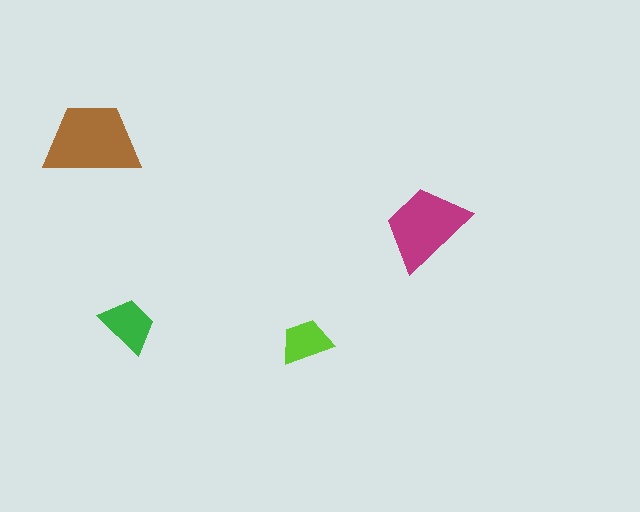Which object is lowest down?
The lime trapezoid is bottommost.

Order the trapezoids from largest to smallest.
the brown one, the magenta one, the green one, the lime one.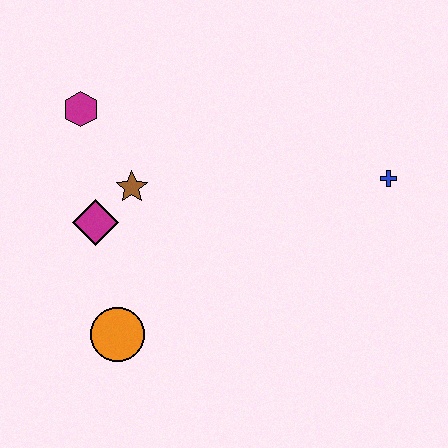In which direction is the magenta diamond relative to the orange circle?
The magenta diamond is above the orange circle.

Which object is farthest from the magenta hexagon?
The blue cross is farthest from the magenta hexagon.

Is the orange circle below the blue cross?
Yes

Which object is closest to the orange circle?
The magenta diamond is closest to the orange circle.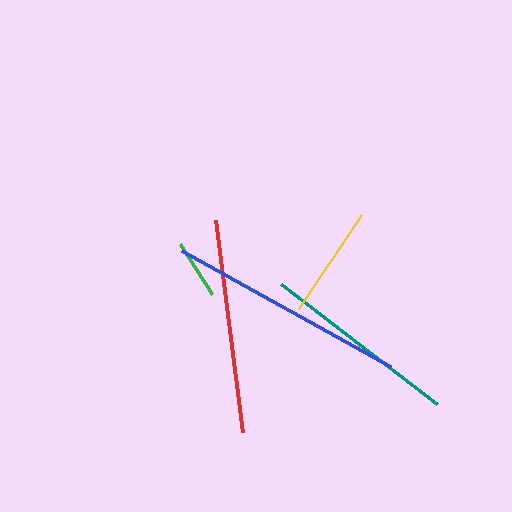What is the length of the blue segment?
The blue segment is approximately 239 pixels long.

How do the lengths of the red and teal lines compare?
The red and teal lines are approximately the same length.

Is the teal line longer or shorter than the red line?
The red line is longer than the teal line.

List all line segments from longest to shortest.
From longest to shortest: blue, red, teal, yellow, green.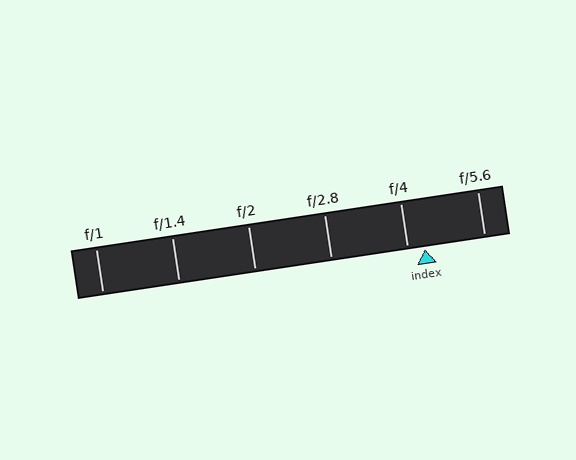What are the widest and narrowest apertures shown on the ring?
The widest aperture shown is f/1 and the narrowest is f/5.6.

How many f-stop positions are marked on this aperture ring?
There are 6 f-stop positions marked.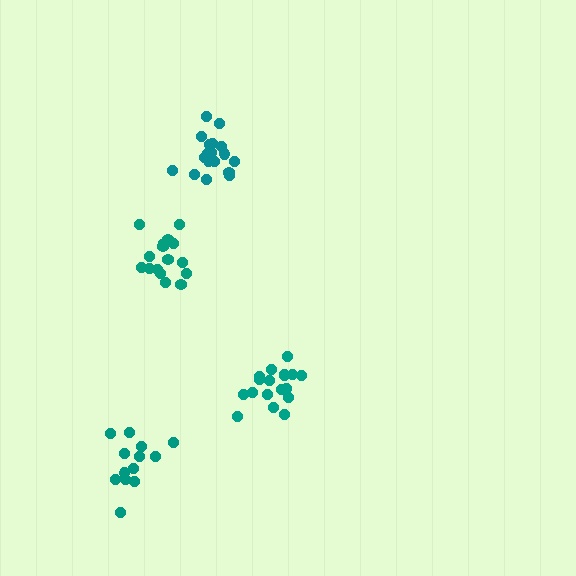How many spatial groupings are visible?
There are 4 spatial groupings.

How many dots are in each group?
Group 1: 16 dots, Group 2: 13 dots, Group 3: 18 dots, Group 4: 18 dots (65 total).